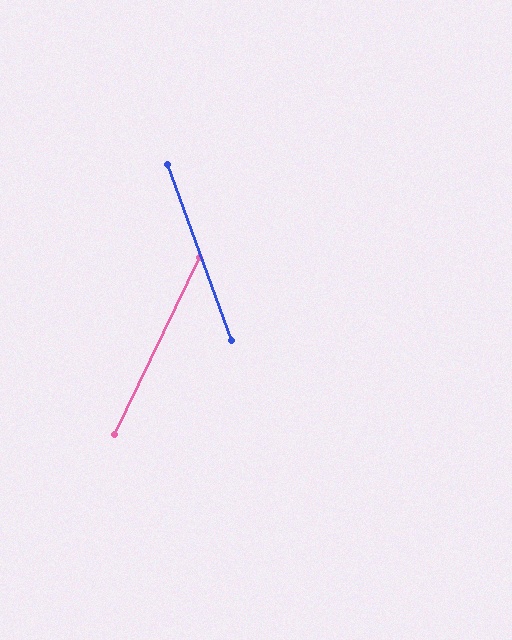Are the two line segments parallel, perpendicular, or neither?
Neither parallel nor perpendicular — they differ by about 45°.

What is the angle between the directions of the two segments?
Approximately 45 degrees.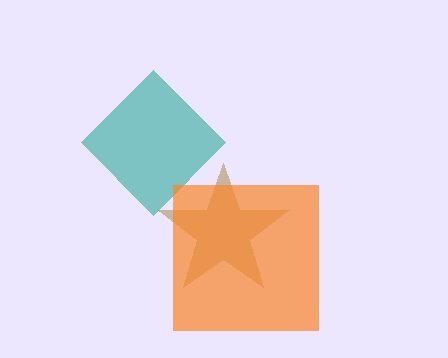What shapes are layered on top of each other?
The layered shapes are: a teal diamond, a brown star, an orange square.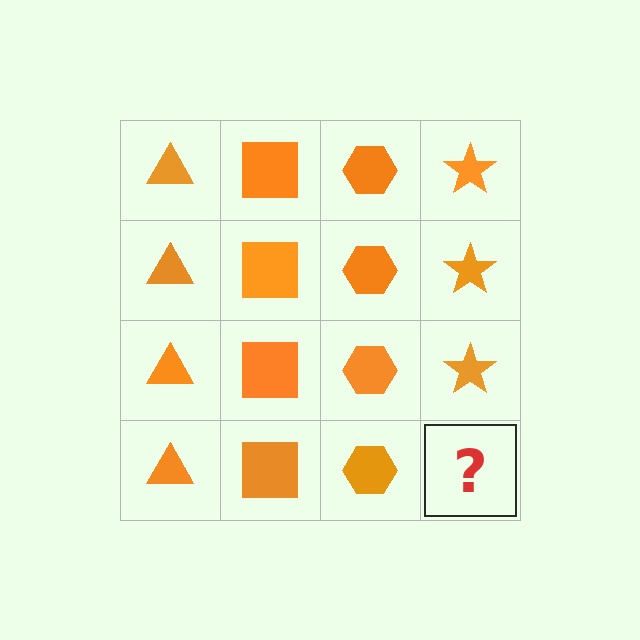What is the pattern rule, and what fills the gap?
The rule is that each column has a consistent shape. The gap should be filled with an orange star.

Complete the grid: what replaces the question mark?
The question mark should be replaced with an orange star.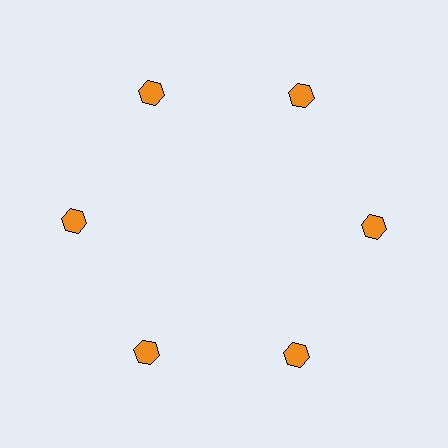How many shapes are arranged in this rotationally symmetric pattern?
There are 6 shapes, arranged in 6 groups of 1.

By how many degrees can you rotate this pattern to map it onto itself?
The pattern maps onto itself every 60 degrees of rotation.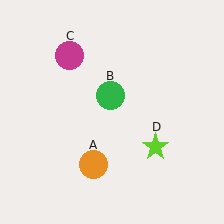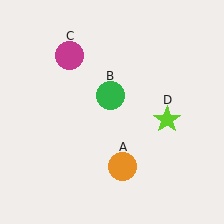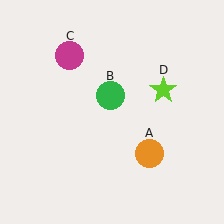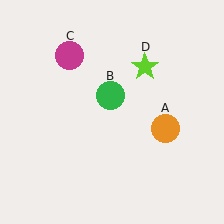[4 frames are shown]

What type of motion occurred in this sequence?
The orange circle (object A), lime star (object D) rotated counterclockwise around the center of the scene.